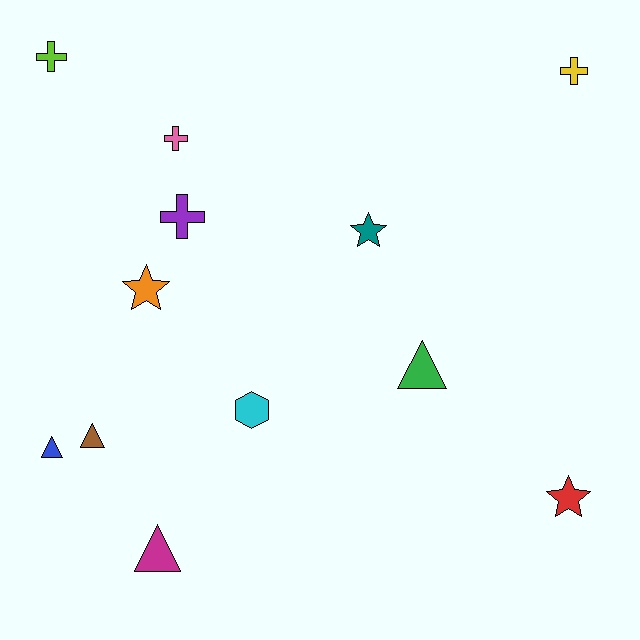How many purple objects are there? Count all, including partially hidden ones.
There is 1 purple object.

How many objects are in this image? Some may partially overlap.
There are 12 objects.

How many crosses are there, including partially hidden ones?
There are 4 crosses.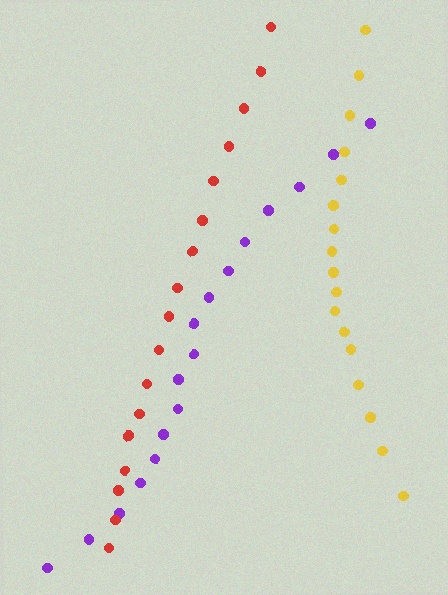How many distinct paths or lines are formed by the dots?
There are 3 distinct paths.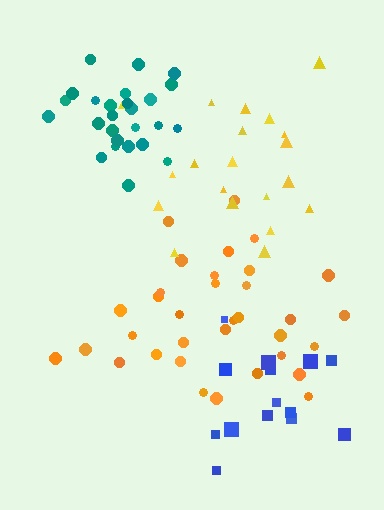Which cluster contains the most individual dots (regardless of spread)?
Orange (34).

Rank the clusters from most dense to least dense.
teal, orange, yellow, blue.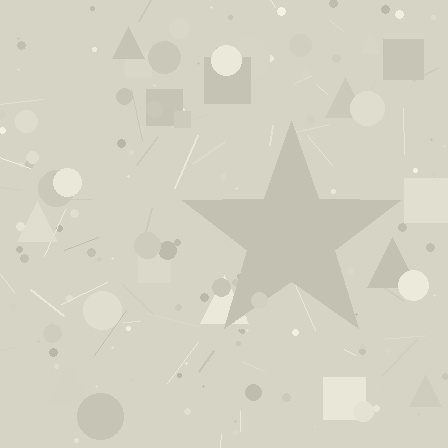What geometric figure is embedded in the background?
A star is embedded in the background.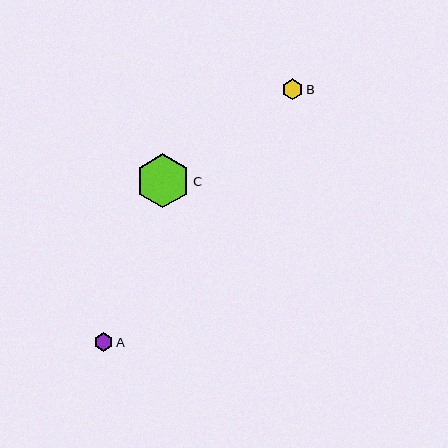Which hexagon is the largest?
Hexagon C is the largest with a size of approximately 54 pixels.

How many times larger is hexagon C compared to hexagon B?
Hexagon C is approximately 2.6 times the size of hexagon B.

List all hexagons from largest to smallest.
From largest to smallest: C, B, A.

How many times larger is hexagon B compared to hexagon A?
Hexagon B is approximately 1.1 times the size of hexagon A.